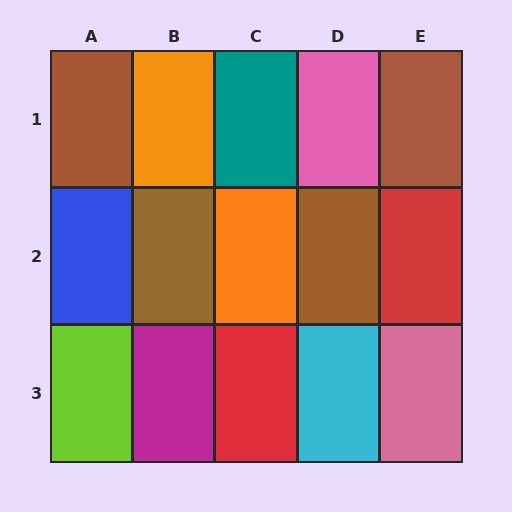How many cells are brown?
4 cells are brown.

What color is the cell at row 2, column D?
Brown.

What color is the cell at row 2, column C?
Orange.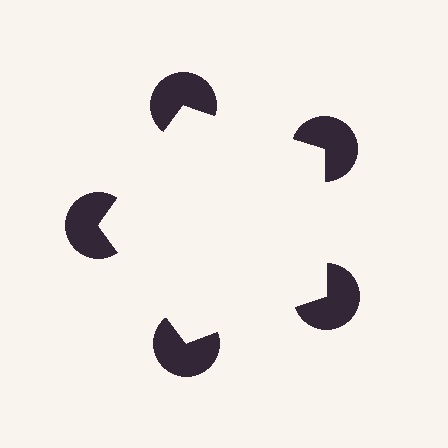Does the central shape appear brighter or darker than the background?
It typically appears slightly brighter than the background, even though no actual brightness change is drawn.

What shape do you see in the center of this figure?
An illusory pentagon — its edges are inferred from the aligned wedge cuts in the pac-man discs, not physically drawn.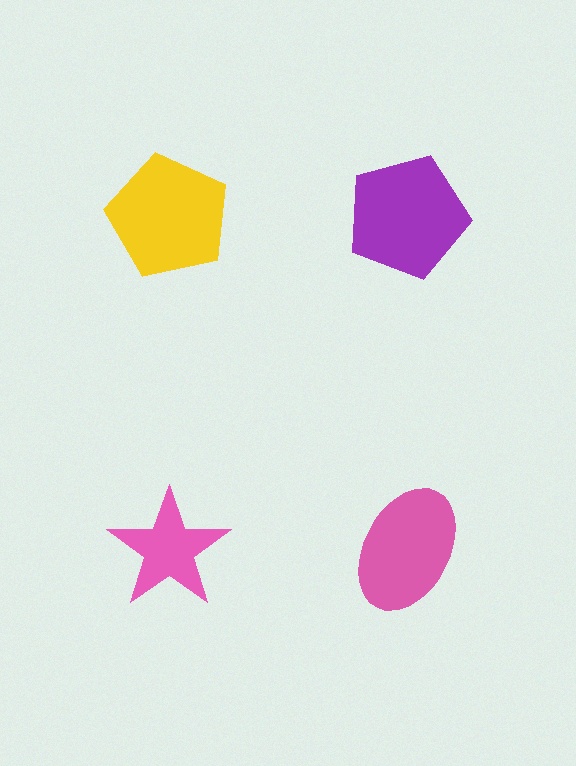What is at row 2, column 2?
A pink ellipse.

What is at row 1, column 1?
A yellow pentagon.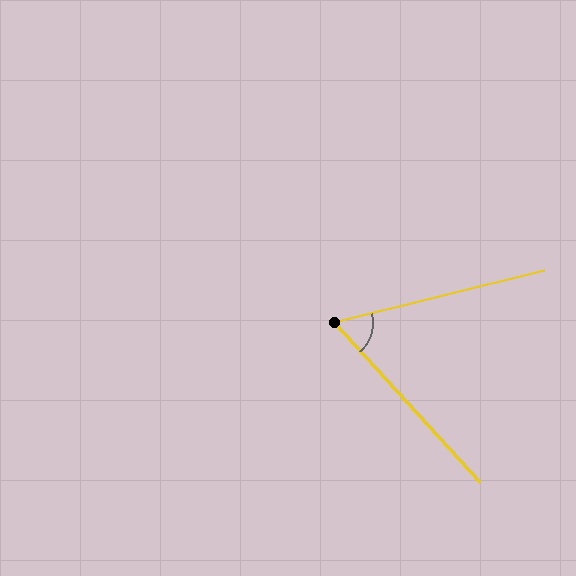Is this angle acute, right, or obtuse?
It is acute.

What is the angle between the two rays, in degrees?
Approximately 62 degrees.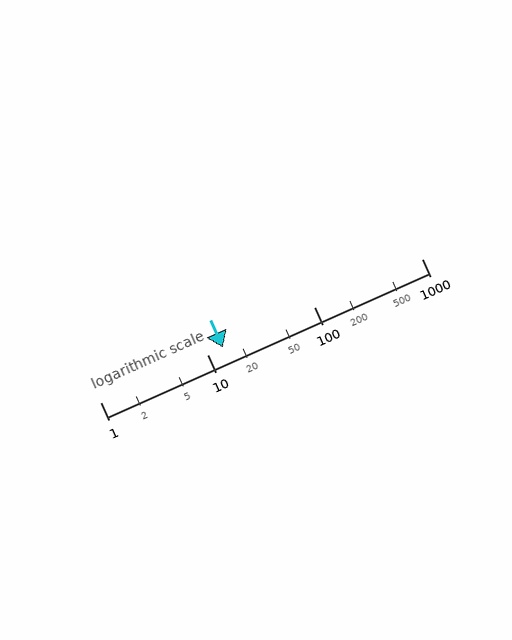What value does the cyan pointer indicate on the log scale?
The pointer indicates approximately 14.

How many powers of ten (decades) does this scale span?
The scale spans 3 decades, from 1 to 1000.